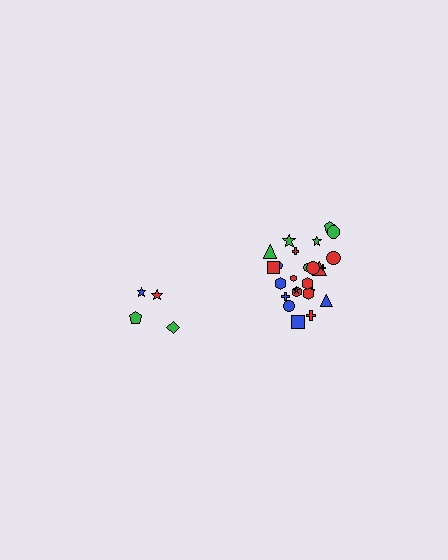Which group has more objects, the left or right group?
The right group.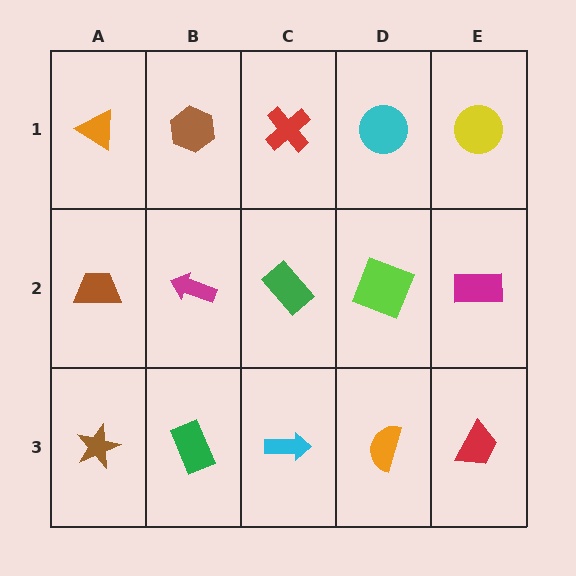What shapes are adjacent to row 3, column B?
A magenta arrow (row 2, column B), a brown star (row 3, column A), a cyan arrow (row 3, column C).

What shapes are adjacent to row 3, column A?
A brown trapezoid (row 2, column A), a green rectangle (row 3, column B).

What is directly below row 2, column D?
An orange semicircle.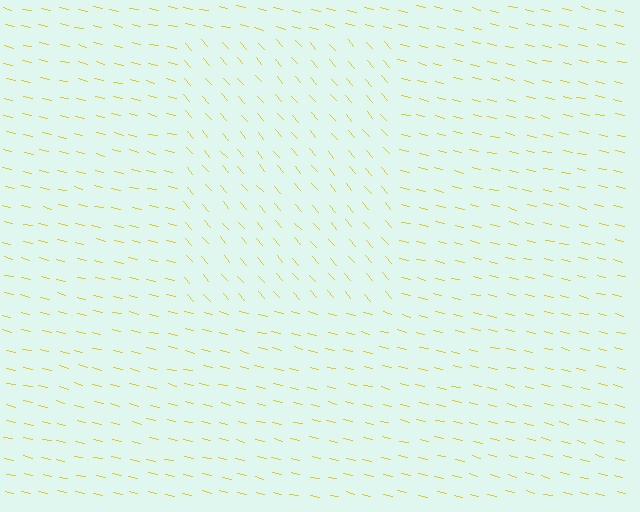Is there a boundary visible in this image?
Yes, there is a texture boundary formed by a change in line orientation.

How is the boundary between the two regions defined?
The boundary is defined purely by a change in line orientation (approximately 35 degrees difference). All lines are the same color and thickness.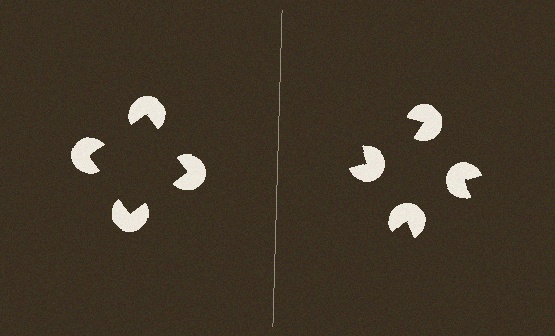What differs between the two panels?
The pac-man discs are positioned identically on both sides; only the wedge orientations differ. On the left they align to a square; on the right they are misaligned.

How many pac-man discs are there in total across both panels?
8 — 4 on each side.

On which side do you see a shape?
An illusory square appears on the left side. On the right side the wedge cuts are rotated, so no coherent shape forms.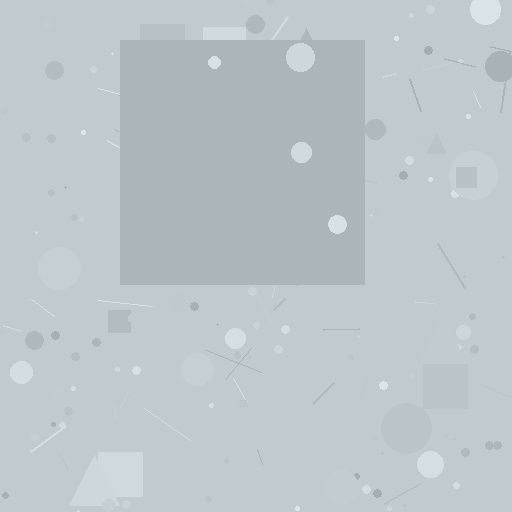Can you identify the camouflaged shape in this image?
The camouflaged shape is a square.